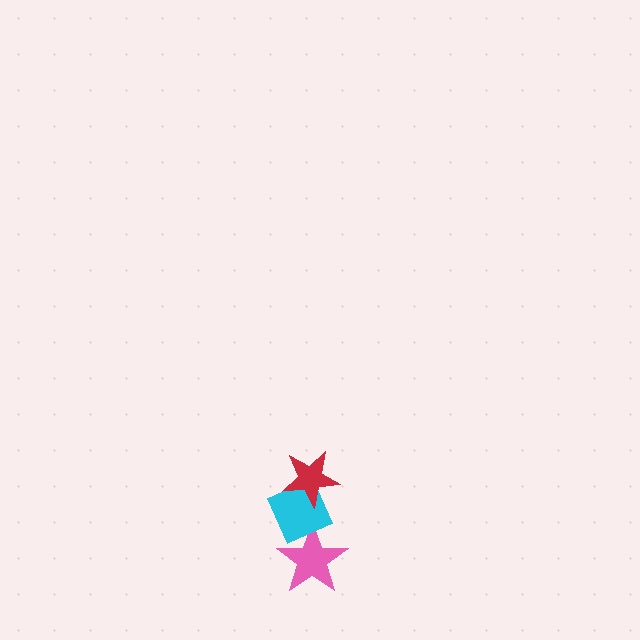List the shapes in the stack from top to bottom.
From top to bottom: the red star, the cyan diamond, the pink star.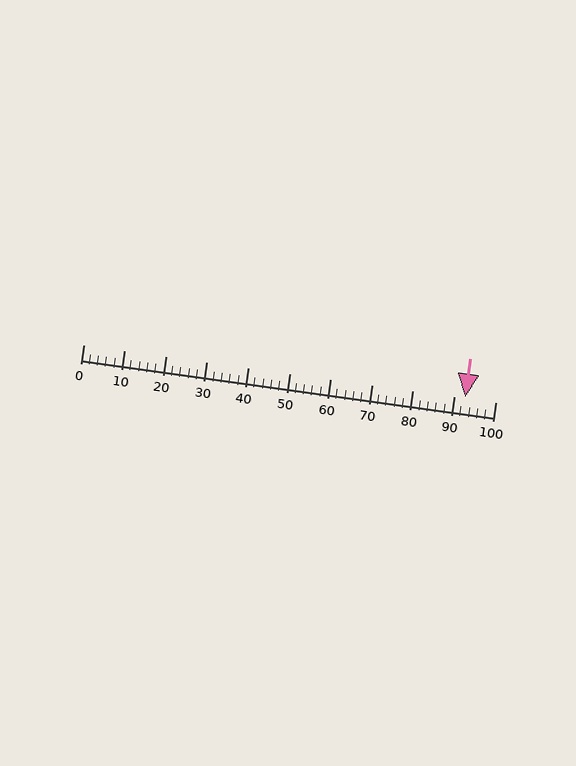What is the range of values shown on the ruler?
The ruler shows values from 0 to 100.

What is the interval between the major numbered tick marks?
The major tick marks are spaced 10 units apart.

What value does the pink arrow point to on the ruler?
The pink arrow points to approximately 93.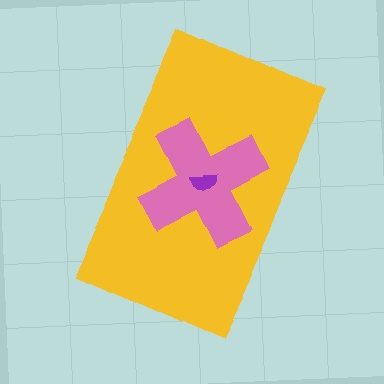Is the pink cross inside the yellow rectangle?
Yes.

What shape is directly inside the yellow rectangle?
The pink cross.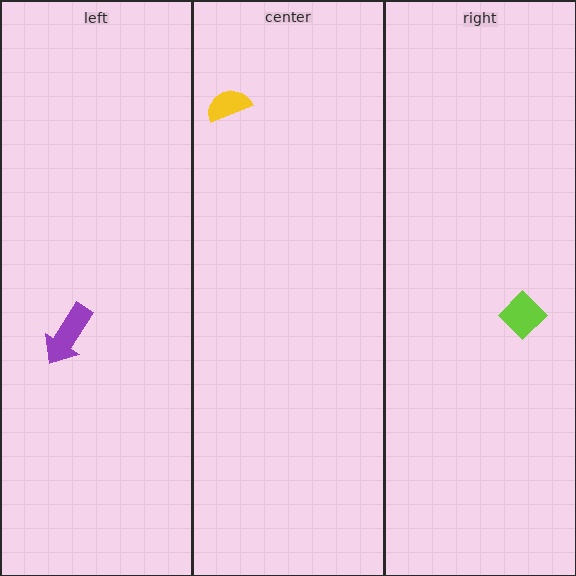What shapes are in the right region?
The lime diamond.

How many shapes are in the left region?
1.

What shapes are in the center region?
The yellow semicircle.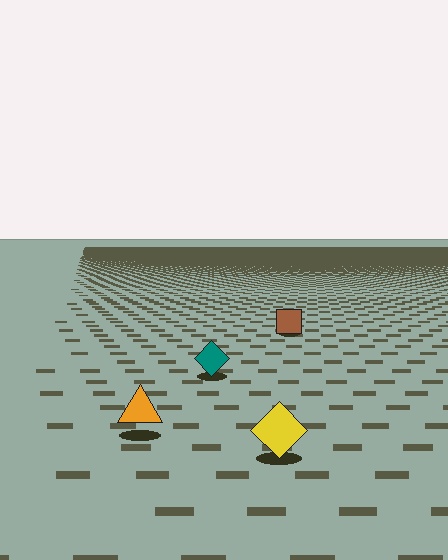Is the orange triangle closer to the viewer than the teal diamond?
Yes. The orange triangle is closer — you can tell from the texture gradient: the ground texture is coarser near it.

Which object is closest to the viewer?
The yellow diamond is closest. The texture marks near it are larger and more spread out.